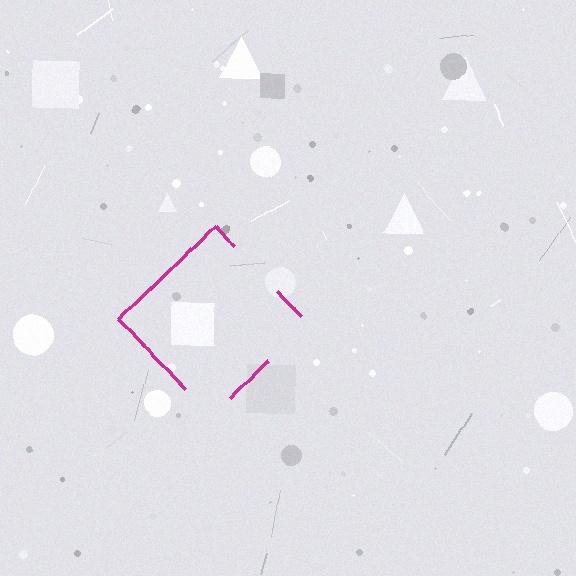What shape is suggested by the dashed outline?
The dashed outline suggests a diamond.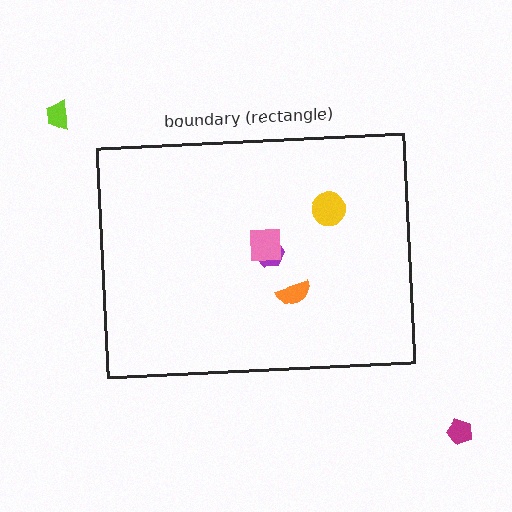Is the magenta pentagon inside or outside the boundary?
Outside.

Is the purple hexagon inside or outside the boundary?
Inside.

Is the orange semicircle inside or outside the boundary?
Inside.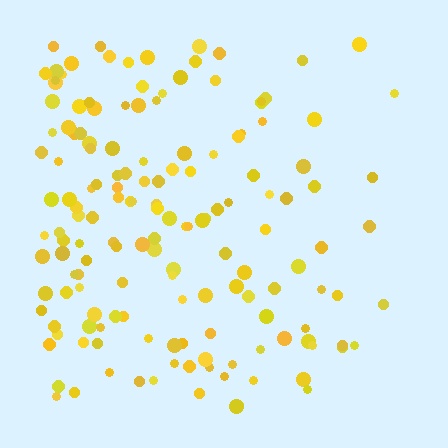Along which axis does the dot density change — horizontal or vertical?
Horizontal.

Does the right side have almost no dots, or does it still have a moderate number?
Still a moderate number, just noticeably fewer than the left.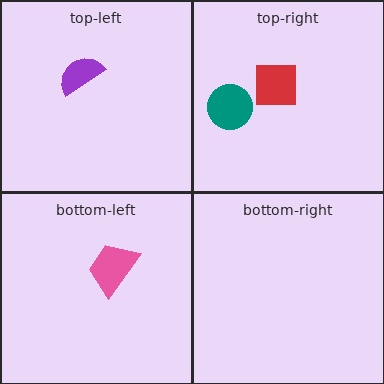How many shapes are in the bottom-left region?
1.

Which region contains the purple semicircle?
The top-left region.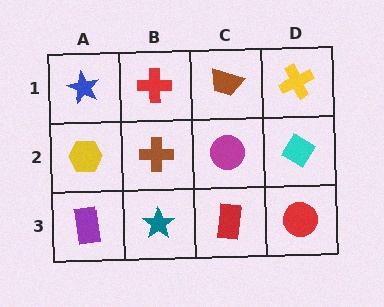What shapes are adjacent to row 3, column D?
A cyan diamond (row 2, column D), a red rectangle (row 3, column C).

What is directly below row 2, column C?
A red rectangle.